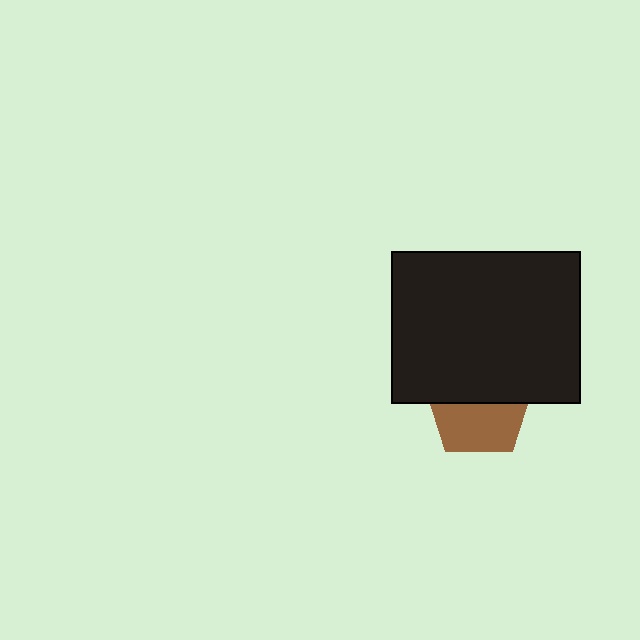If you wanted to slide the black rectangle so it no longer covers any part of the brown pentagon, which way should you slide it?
Slide it up — that is the most direct way to separate the two shapes.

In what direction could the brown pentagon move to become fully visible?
The brown pentagon could move down. That would shift it out from behind the black rectangle entirely.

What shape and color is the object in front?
The object in front is a black rectangle.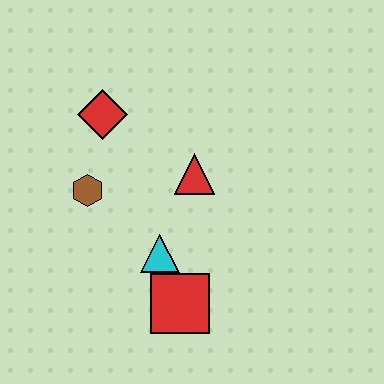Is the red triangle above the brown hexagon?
Yes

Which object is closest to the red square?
The cyan triangle is closest to the red square.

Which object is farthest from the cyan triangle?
The red diamond is farthest from the cyan triangle.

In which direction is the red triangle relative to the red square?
The red triangle is above the red square.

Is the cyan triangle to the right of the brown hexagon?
Yes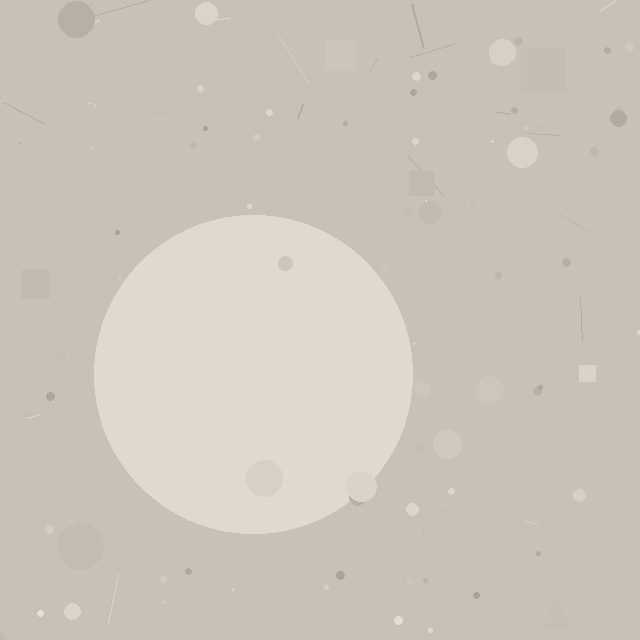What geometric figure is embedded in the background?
A circle is embedded in the background.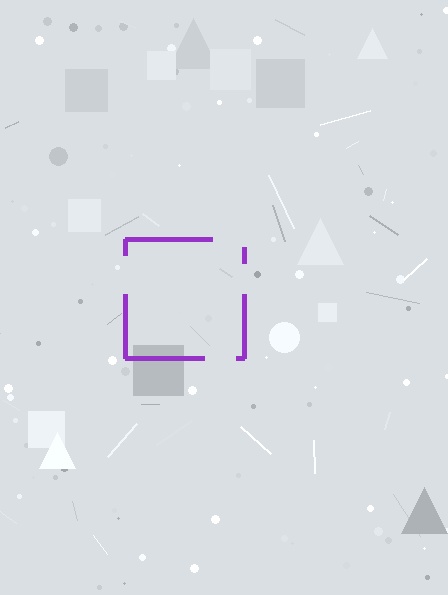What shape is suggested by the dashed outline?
The dashed outline suggests a square.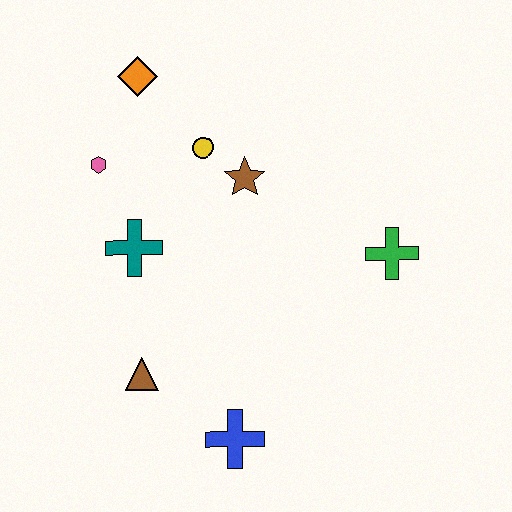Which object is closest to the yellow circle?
The brown star is closest to the yellow circle.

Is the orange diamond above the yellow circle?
Yes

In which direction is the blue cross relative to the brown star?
The blue cross is below the brown star.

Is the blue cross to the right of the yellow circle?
Yes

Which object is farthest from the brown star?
The blue cross is farthest from the brown star.